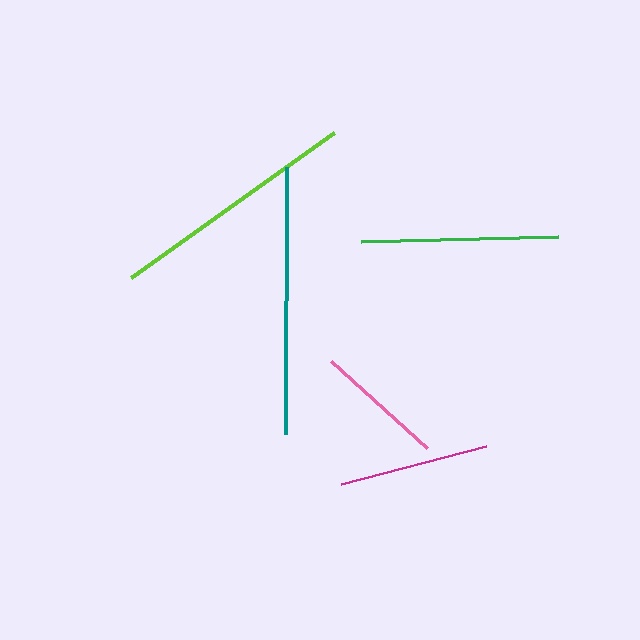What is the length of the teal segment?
The teal segment is approximately 267 pixels long.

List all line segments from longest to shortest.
From longest to shortest: teal, lime, green, magenta, pink.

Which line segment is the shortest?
The pink line is the shortest at approximately 129 pixels.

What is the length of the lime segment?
The lime segment is approximately 249 pixels long.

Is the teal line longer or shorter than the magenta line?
The teal line is longer than the magenta line.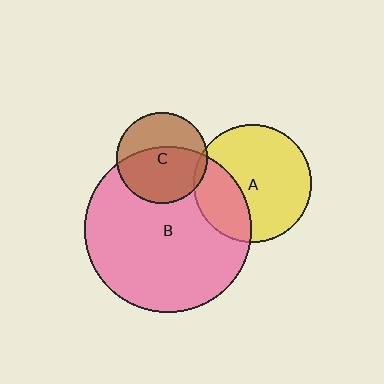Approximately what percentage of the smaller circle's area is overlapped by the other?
Approximately 5%.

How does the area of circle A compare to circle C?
Approximately 1.7 times.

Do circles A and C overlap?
Yes.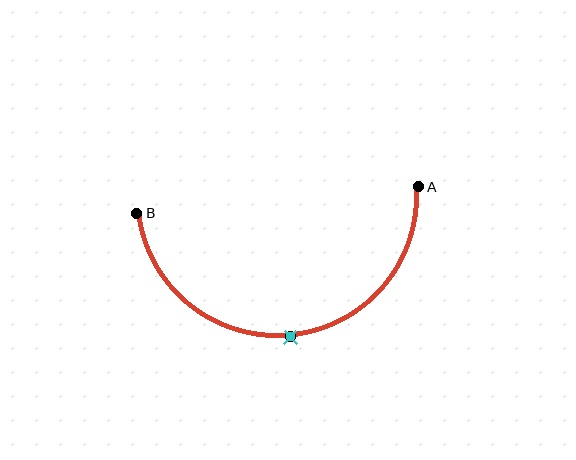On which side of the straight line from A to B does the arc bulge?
The arc bulges below the straight line connecting A and B.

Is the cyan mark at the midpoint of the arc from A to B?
Yes. The cyan mark lies on the arc at equal arc-length from both A and B — it is the arc midpoint.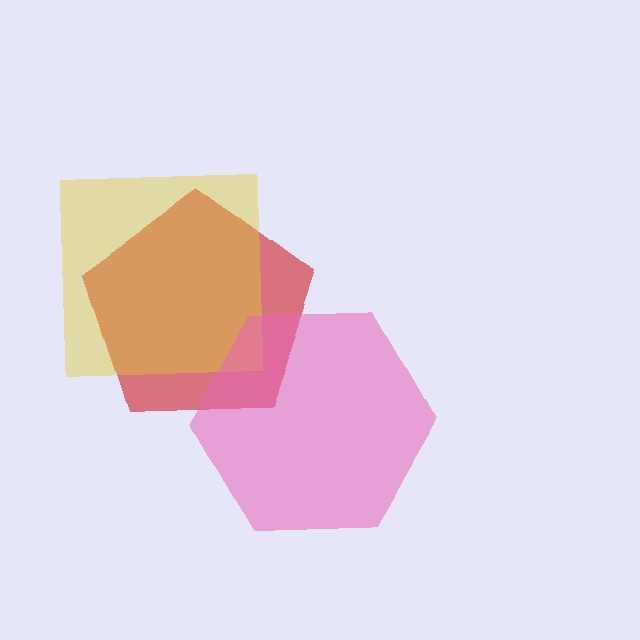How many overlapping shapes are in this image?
There are 3 overlapping shapes in the image.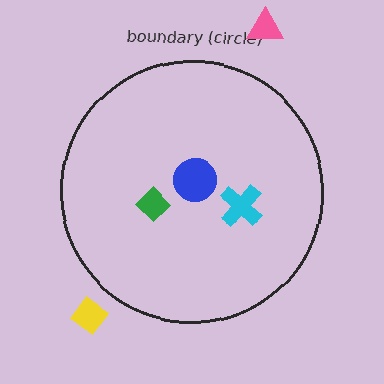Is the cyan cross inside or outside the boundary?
Inside.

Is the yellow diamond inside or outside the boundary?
Outside.